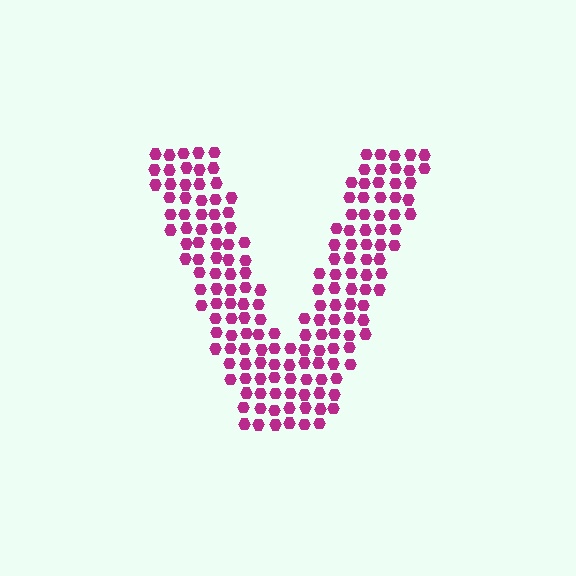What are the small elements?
The small elements are hexagons.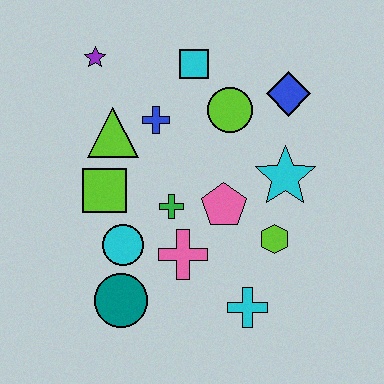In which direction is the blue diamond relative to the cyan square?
The blue diamond is to the right of the cyan square.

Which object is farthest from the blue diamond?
The teal circle is farthest from the blue diamond.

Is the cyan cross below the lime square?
Yes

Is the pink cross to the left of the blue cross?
No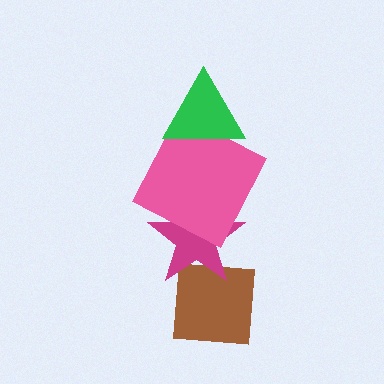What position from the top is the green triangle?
The green triangle is 1st from the top.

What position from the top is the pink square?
The pink square is 2nd from the top.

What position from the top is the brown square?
The brown square is 4th from the top.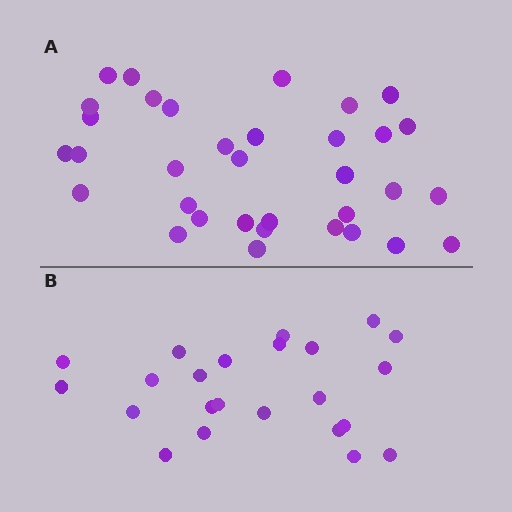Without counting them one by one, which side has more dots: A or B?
Region A (the top region) has more dots.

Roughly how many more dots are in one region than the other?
Region A has roughly 12 or so more dots than region B.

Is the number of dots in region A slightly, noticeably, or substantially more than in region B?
Region A has substantially more. The ratio is roughly 1.5 to 1.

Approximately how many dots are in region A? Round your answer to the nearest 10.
About 30 dots. (The exact count is 34, which rounds to 30.)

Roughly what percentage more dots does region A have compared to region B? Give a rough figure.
About 50% more.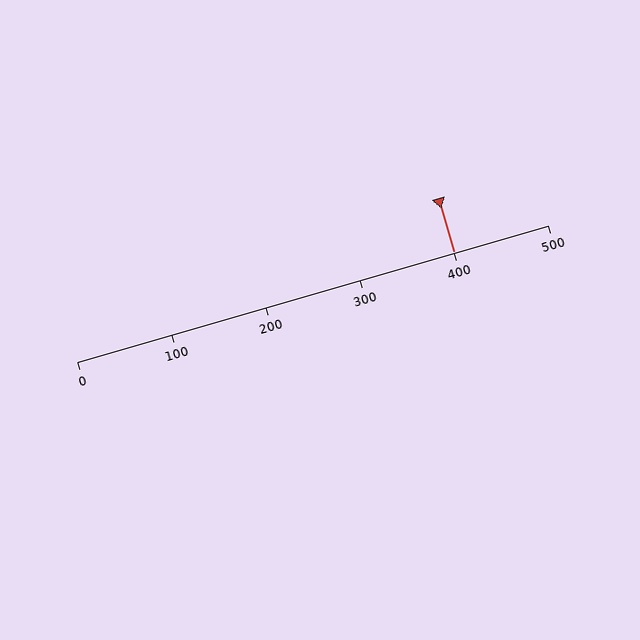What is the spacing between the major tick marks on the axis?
The major ticks are spaced 100 apart.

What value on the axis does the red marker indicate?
The marker indicates approximately 400.